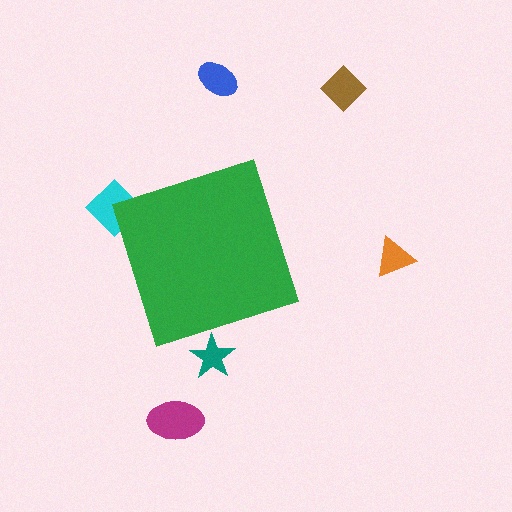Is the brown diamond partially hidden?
No, the brown diamond is fully visible.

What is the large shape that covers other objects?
A green diamond.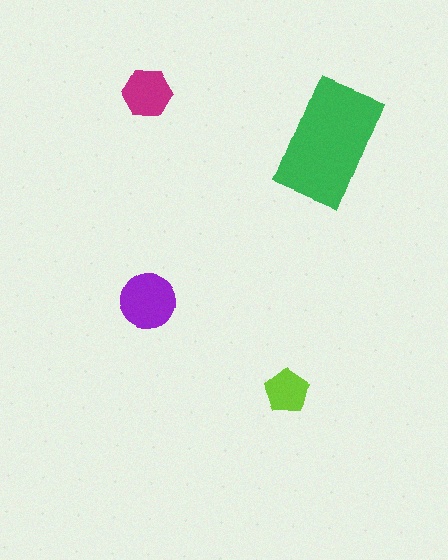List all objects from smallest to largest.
The lime pentagon, the magenta hexagon, the purple circle, the green rectangle.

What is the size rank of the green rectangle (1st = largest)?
1st.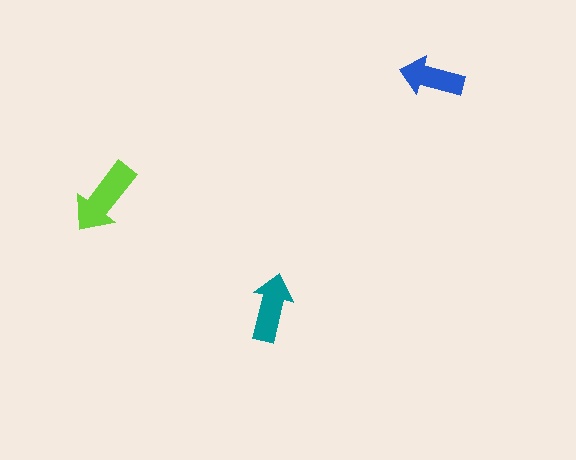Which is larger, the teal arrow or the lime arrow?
The lime one.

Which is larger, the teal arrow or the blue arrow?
The teal one.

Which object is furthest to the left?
The lime arrow is leftmost.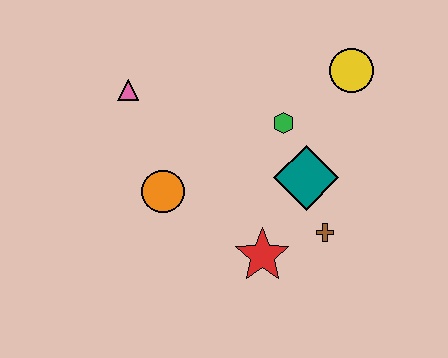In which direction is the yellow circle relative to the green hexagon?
The yellow circle is to the right of the green hexagon.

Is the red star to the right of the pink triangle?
Yes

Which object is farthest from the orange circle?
The yellow circle is farthest from the orange circle.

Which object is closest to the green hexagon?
The teal diamond is closest to the green hexagon.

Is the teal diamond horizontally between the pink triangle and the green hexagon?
No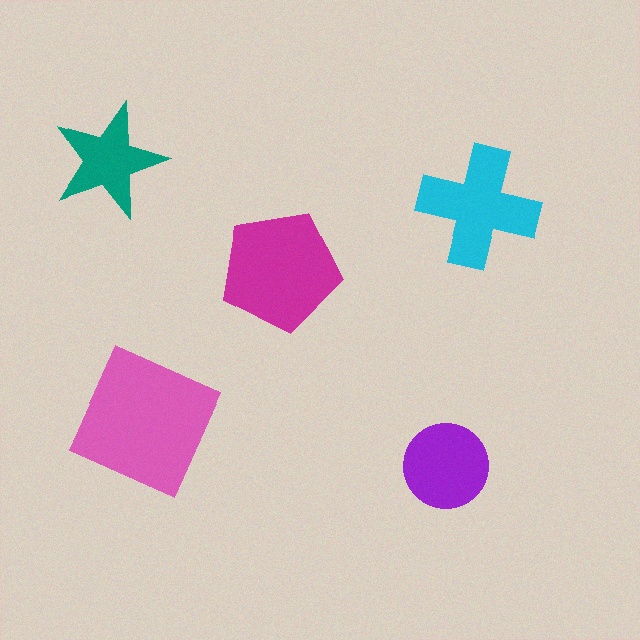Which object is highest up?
The teal star is topmost.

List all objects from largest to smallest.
The pink square, the magenta pentagon, the cyan cross, the purple circle, the teal star.